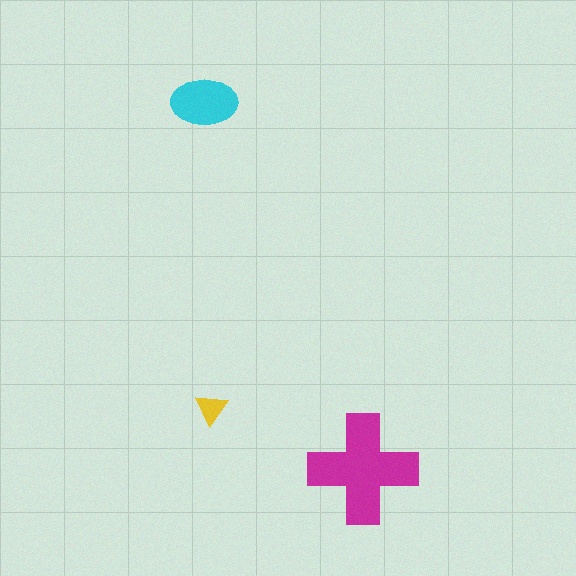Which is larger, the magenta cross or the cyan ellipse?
The magenta cross.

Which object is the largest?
The magenta cross.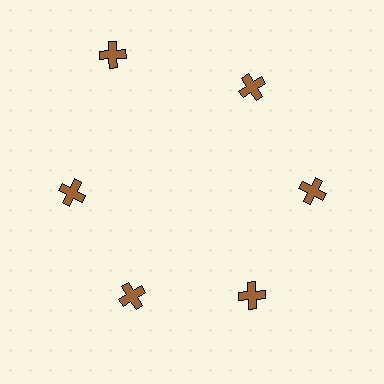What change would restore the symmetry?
The symmetry would be restored by moving it inward, back onto the ring so that all 6 crosses sit at equal angles and equal distance from the center.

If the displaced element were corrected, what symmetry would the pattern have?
It would have 6-fold rotational symmetry — the pattern would map onto itself every 60 degrees.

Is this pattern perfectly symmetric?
No. The 6 brown crosses are arranged in a ring, but one element near the 11 o'clock position is pushed outward from the center, breaking the 6-fold rotational symmetry.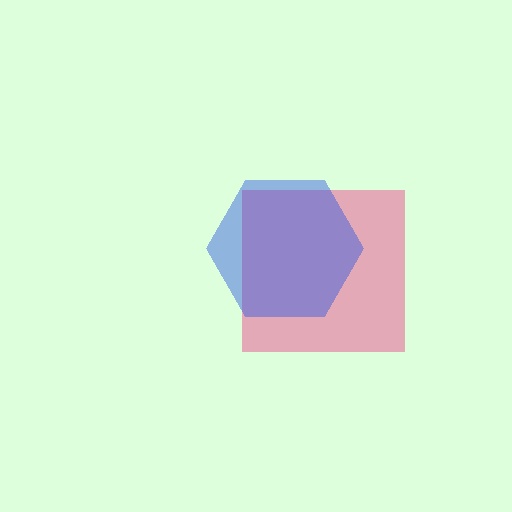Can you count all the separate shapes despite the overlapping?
Yes, there are 2 separate shapes.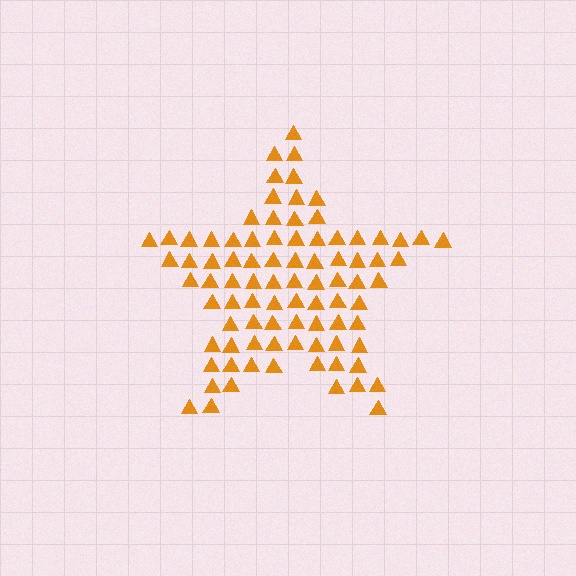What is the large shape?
The large shape is a star.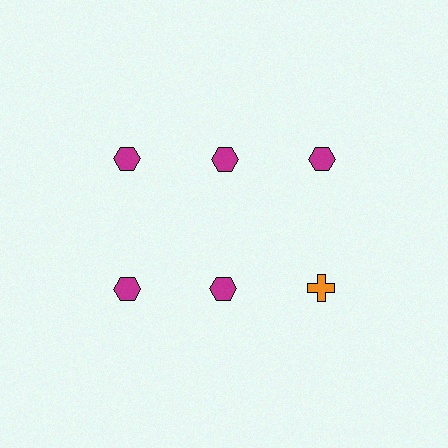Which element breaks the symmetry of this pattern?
The orange cross in the second row, center column breaks the symmetry. All other shapes are magenta hexagons.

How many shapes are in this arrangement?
There are 6 shapes arranged in a grid pattern.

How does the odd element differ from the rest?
It differs in both color (orange instead of magenta) and shape (cross instead of hexagon).